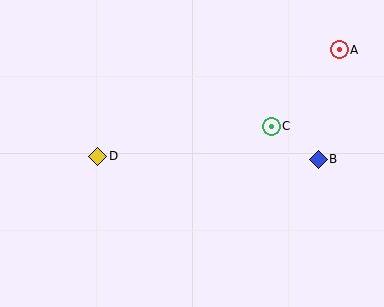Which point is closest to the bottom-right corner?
Point B is closest to the bottom-right corner.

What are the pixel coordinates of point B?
Point B is at (318, 159).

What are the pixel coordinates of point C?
Point C is at (271, 126).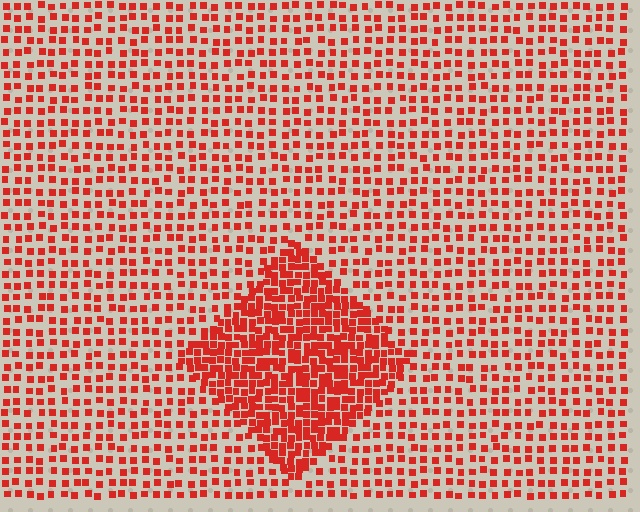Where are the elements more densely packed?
The elements are more densely packed inside the diamond boundary.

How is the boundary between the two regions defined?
The boundary is defined by a change in element density (approximately 2.3x ratio). All elements are the same color, size, and shape.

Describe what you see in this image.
The image contains small red elements arranged at two different densities. A diamond-shaped region is visible where the elements are more densely packed than the surrounding area.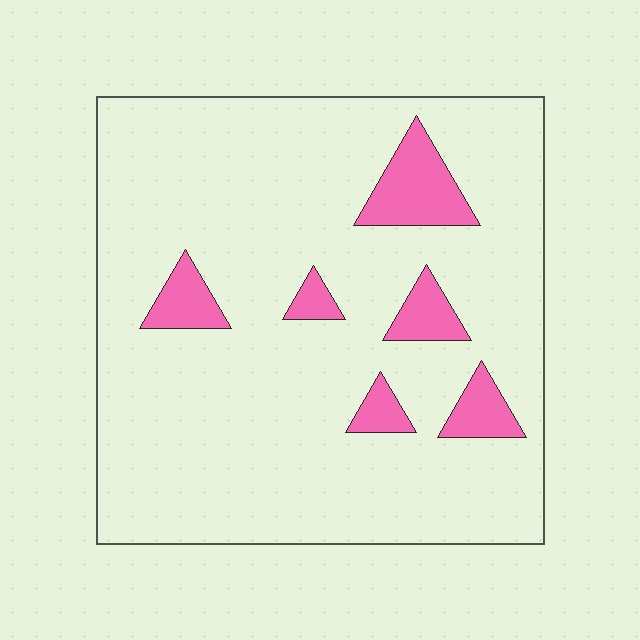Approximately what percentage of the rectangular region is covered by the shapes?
Approximately 10%.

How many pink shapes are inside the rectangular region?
6.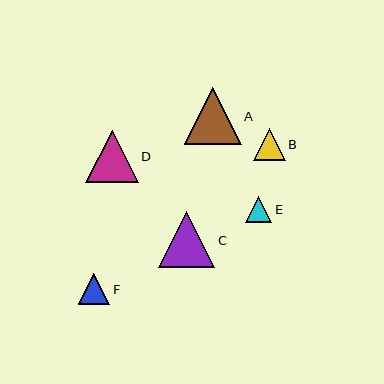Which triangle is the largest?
Triangle A is the largest with a size of approximately 57 pixels.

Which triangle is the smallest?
Triangle E is the smallest with a size of approximately 26 pixels.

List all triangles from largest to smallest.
From largest to smallest: A, C, D, B, F, E.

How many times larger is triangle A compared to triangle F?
Triangle A is approximately 1.8 times the size of triangle F.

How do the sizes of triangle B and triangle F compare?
Triangle B and triangle F are approximately the same size.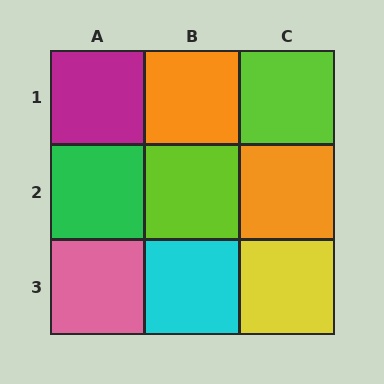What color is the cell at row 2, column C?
Orange.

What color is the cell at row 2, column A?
Green.